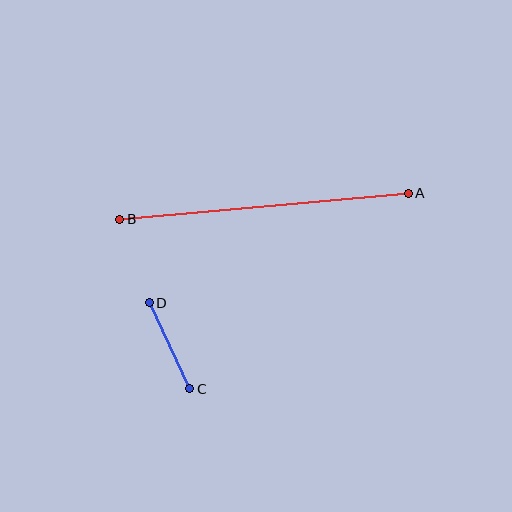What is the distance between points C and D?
The distance is approximately 95 pixels.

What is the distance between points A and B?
The distance is approximately 290 pixels.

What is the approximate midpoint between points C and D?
The midpoint is at approximately (169, 346) pixels.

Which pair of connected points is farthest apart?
Points A and B are farthest apart.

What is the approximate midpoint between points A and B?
The midpoint is at approximately (264, 206) pixels.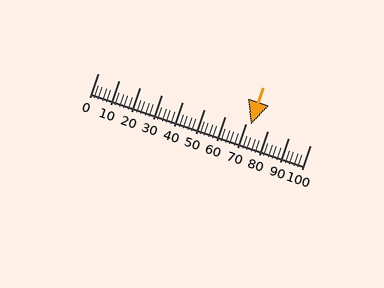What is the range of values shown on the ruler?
The ruler shows values from 0 to 100.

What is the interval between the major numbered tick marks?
The major tick marks are spaced 10 units apart.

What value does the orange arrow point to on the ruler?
The orange arrow points to approximately 72.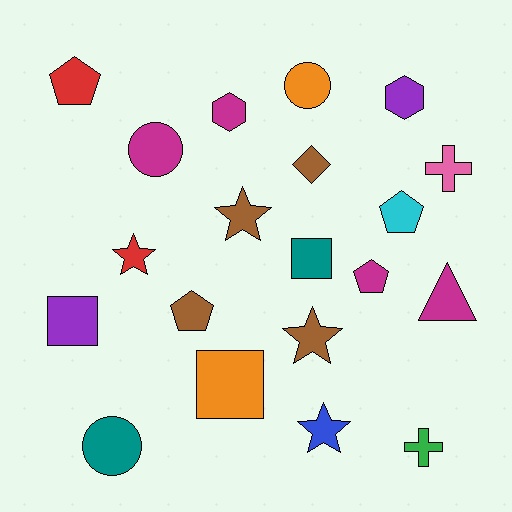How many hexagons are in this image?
There are 2 hexagons.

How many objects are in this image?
There are 20 objects.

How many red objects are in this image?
There are 2 red objects.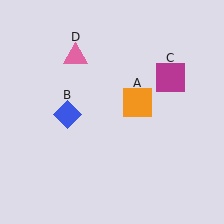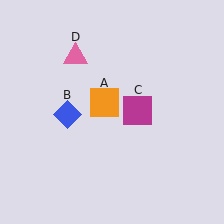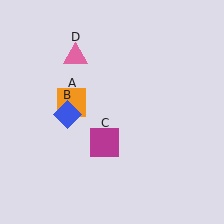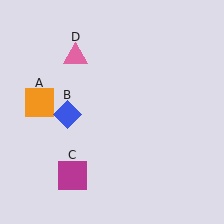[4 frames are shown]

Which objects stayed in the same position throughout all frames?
Blue diamond (object B) and pink triangle (object D) remained stationary.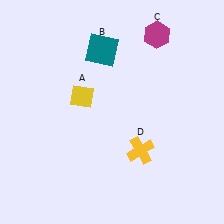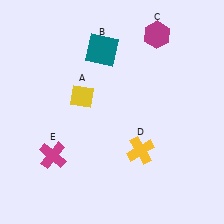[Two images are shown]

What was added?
A magenta cross (E) was added in Image 2.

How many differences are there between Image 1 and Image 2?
There is 1 difference between the two images.